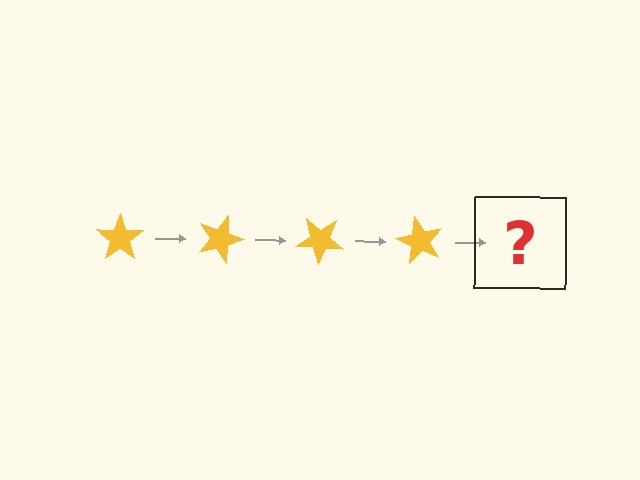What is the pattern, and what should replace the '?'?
The pattern is that the star rotates 20 degrees each step. The '?' should be a yellow star rotated 80 degrees.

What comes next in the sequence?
The next element should be a yellow star rotated 80 degrees.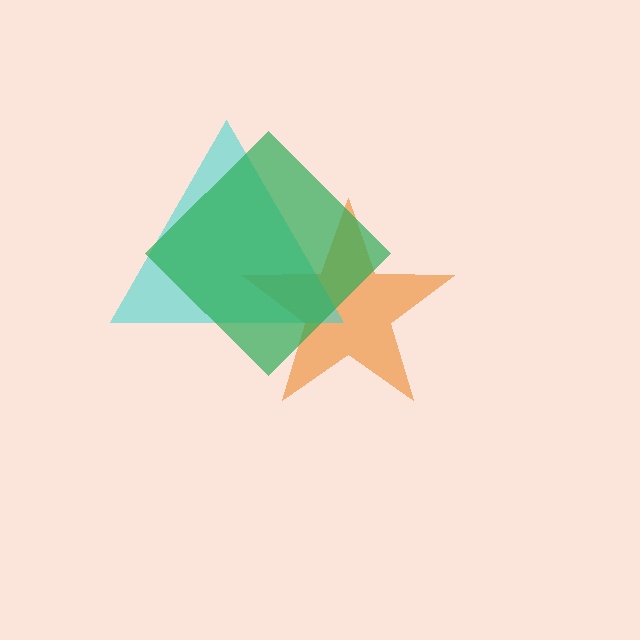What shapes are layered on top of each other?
The layered shapes are: an orange star, a cyan triangle, a green diamond.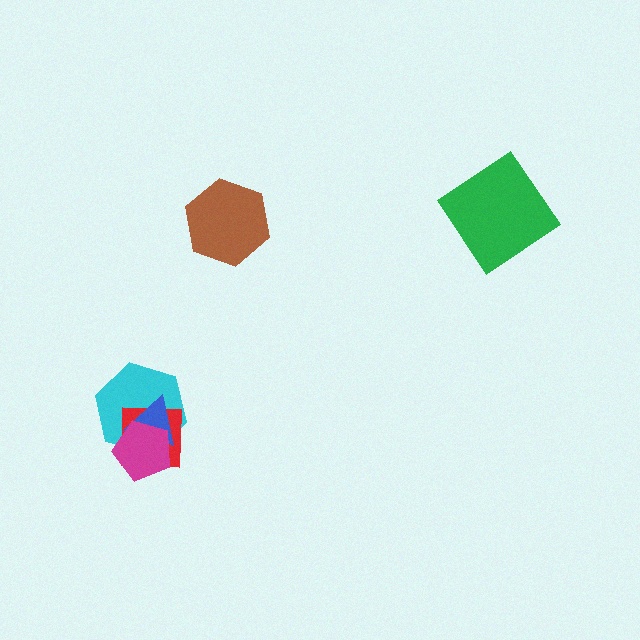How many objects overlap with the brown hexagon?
0 objects overlap with the brown hexagon.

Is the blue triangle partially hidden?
Yes, it is partially covered by another shape.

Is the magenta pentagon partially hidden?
No, no other shape covers it.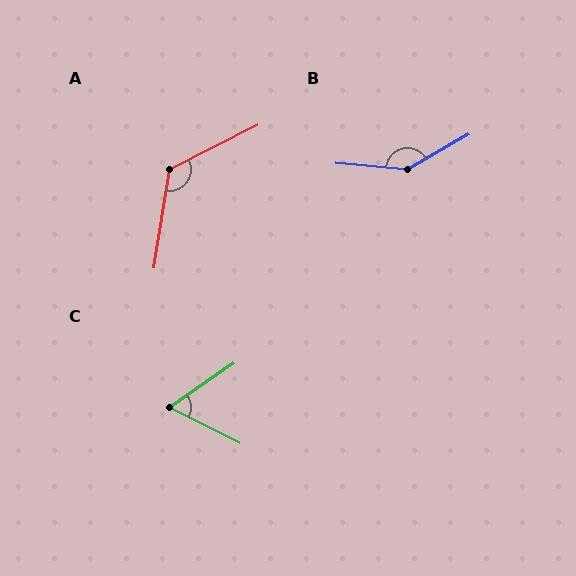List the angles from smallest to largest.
C (61°), A (126°), B (145°).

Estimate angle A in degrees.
Approximately 126 degrees.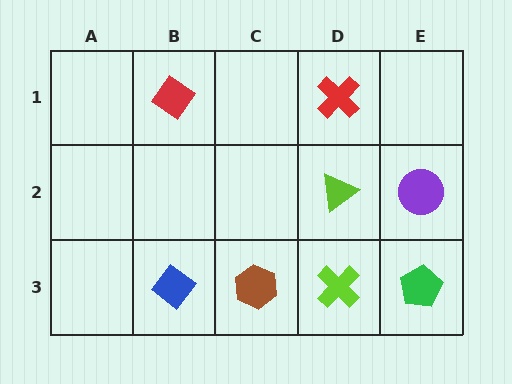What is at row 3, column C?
A brown hexagon.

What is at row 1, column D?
A red cross.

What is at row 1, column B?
A red diamond.